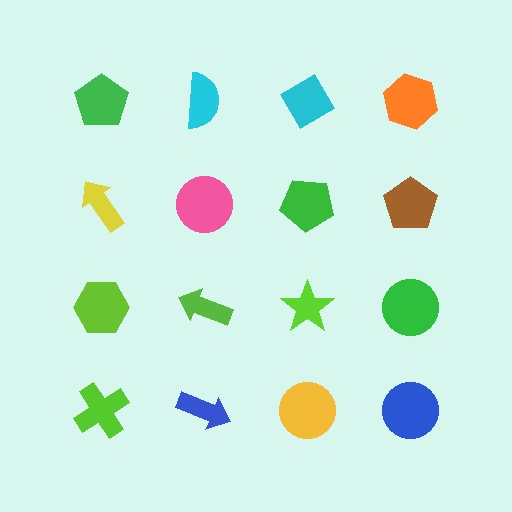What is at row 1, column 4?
An orange hexagon.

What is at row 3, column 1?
A lime hexagon.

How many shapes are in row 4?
4 shapes.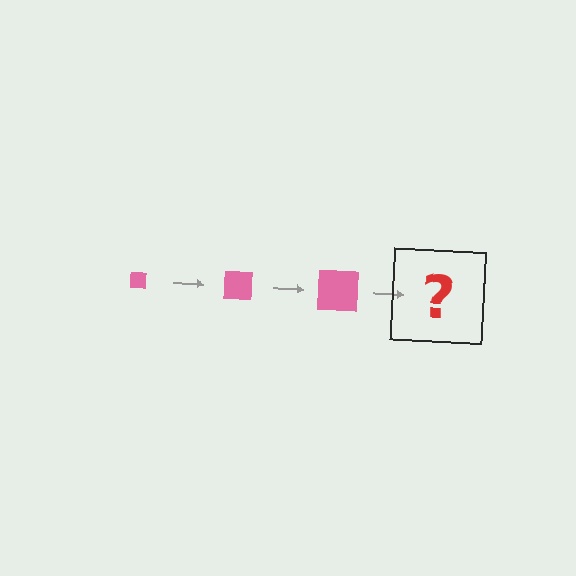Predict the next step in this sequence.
The next step is a pink square, larger than the previous one.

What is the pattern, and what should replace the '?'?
The pattern is that the square gets progressively larger each step. The '?' should be a pink square, larger than the previous one.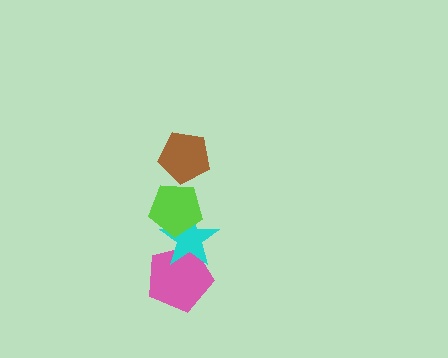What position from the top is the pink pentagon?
The pink pentagon is 4th from the top.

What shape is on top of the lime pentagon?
The brown pentagon is on top of the lime pentagon.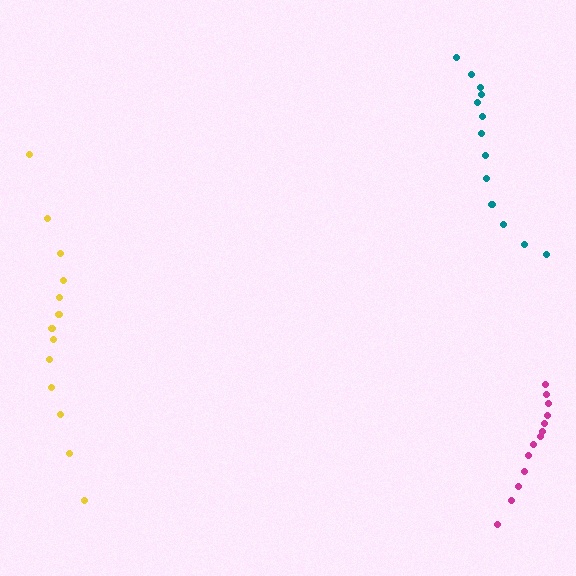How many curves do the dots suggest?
There are 3 distinct paths.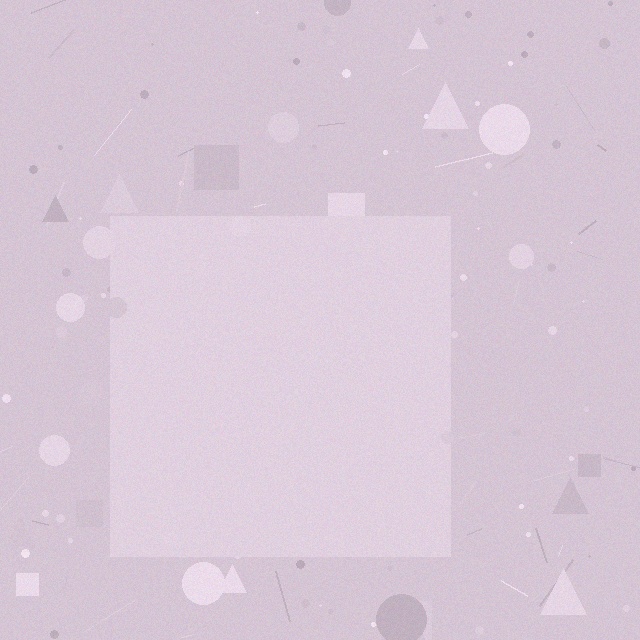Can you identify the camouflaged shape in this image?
The camouflaged shape is a square.